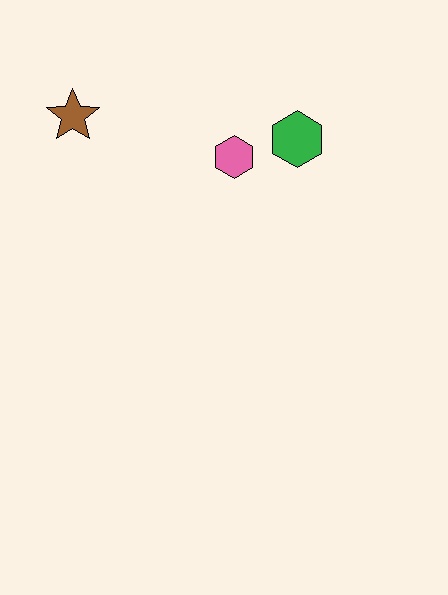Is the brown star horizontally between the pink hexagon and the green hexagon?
No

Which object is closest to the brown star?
The pink hexagon is closest to the brown star.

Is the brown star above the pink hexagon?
Yes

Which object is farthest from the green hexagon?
The brown star is farthest from the green hexagon.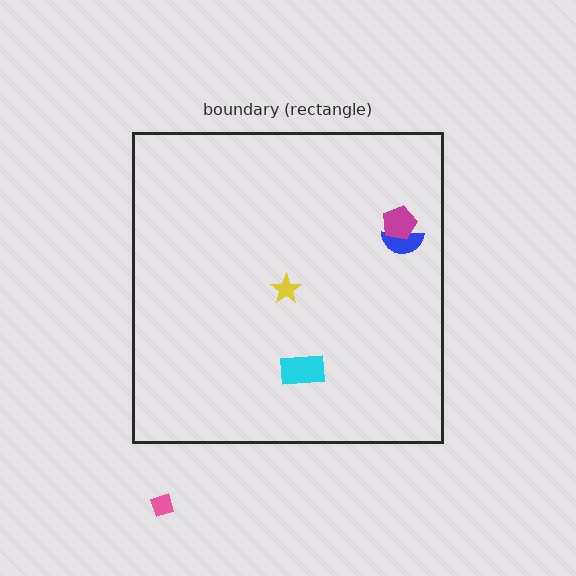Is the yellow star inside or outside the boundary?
Inside.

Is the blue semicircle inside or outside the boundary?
Inside.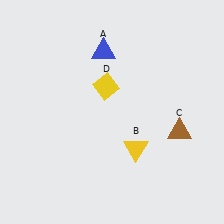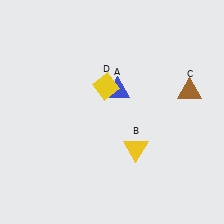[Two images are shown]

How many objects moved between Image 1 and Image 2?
2 objects moved between the two images.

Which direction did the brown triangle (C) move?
The brown triangle (C) moved up.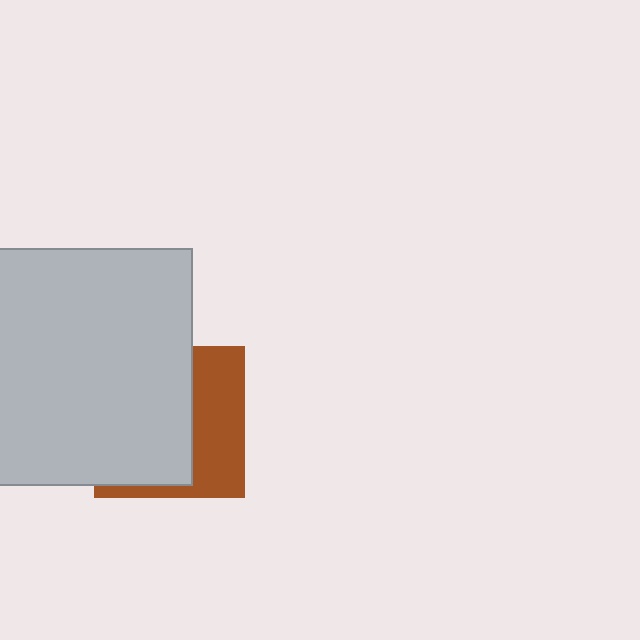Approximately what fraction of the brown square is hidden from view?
Roughly 61% of the brown square is hidden behind the light gray square.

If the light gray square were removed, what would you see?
You would see the complete brown square.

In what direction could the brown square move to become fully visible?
The brown square could move right. That would shift it out from behind the light gray square entirely.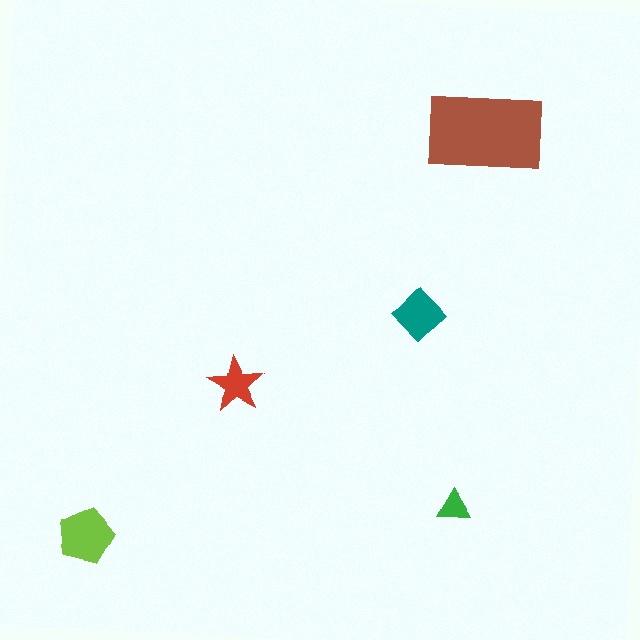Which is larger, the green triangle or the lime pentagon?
The lime pentagon.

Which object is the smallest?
The green triangle.